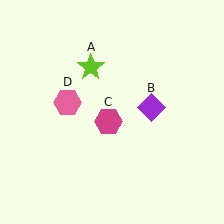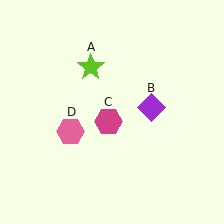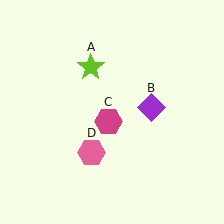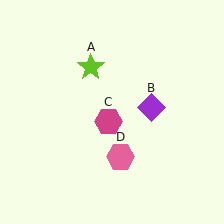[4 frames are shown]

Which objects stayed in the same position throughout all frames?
Lime star (object A) and purple diamond (object B) and magenta hexagon (object C) remained stationary.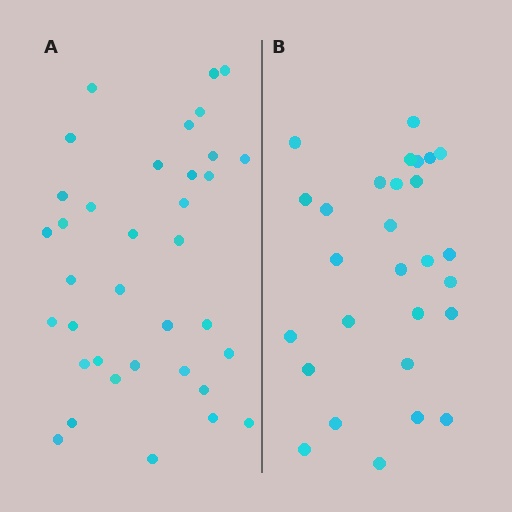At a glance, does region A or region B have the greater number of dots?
Region A (the left region) has more dots.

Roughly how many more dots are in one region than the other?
Region A has roughly 8 or so more dots than region B.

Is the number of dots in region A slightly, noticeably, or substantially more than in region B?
Region A has noticeably more, but not dramatically so. The ratio is roughly 1.3 to 1.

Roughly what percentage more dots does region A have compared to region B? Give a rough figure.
About 30% more.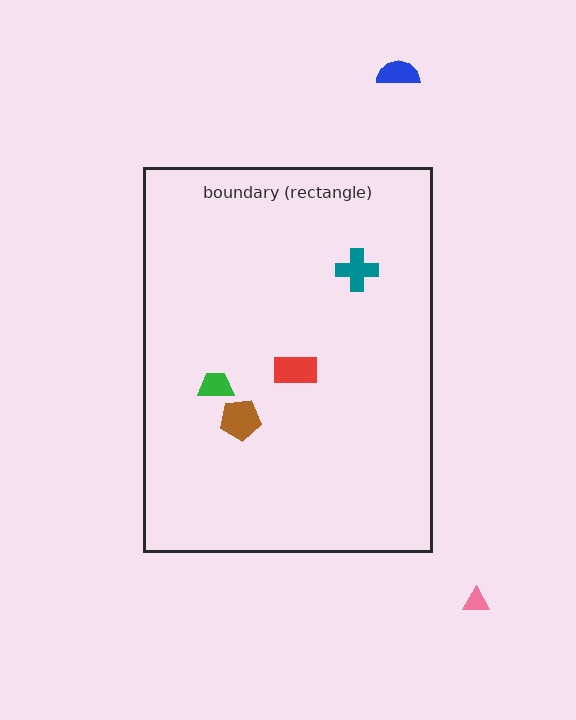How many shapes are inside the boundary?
4 inside, 2 outside.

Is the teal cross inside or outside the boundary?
Inside.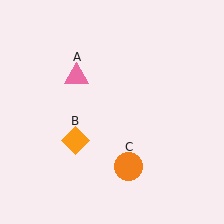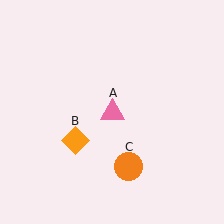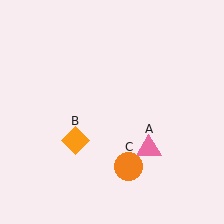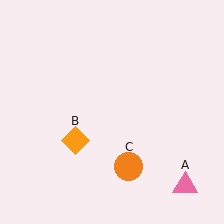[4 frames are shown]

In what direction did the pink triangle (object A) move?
The pink triangle (object A) moved down and to the right.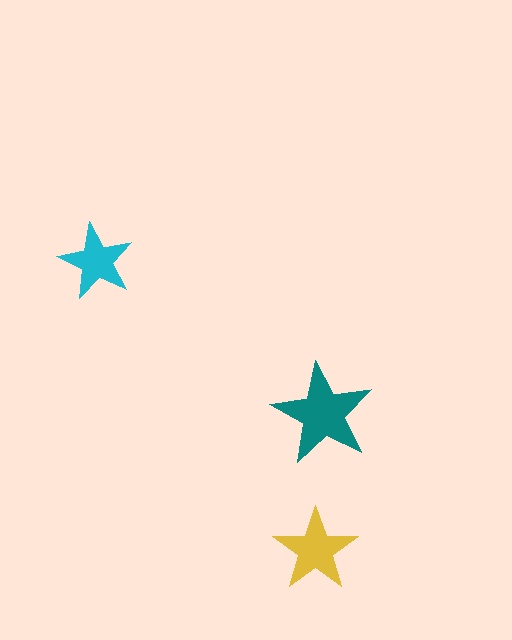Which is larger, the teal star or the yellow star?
The teal one.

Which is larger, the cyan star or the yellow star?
The yellow one.